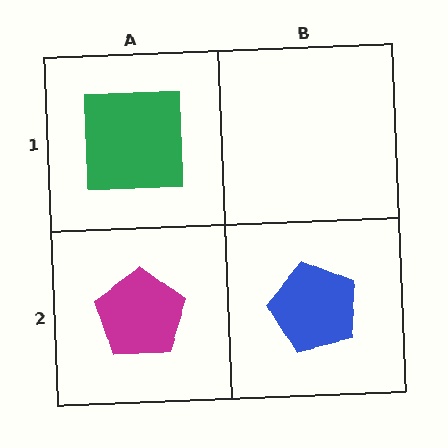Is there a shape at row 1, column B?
No, that cell is empty.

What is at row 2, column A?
A magenta pentagon.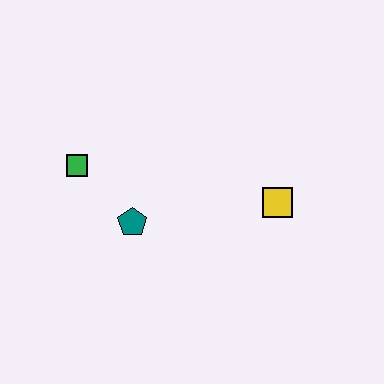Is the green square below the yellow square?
No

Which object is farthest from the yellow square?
The green square is farthest from the yellow square.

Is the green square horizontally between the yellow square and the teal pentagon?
No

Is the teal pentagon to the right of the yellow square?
No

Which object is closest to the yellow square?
The teal pentagon is closest to the yellow square.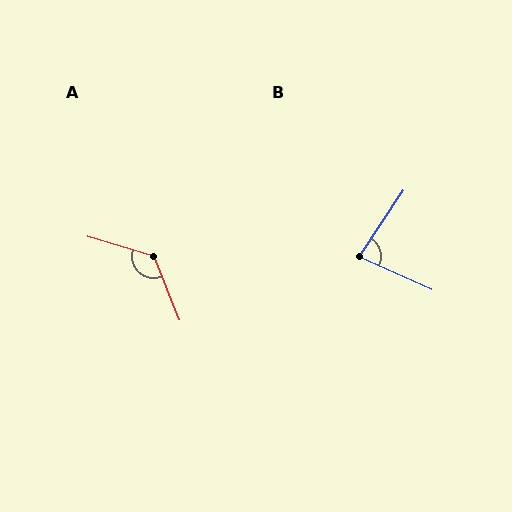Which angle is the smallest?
B, at approximately 80 degrees.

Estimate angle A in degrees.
Approximately 128 degrees.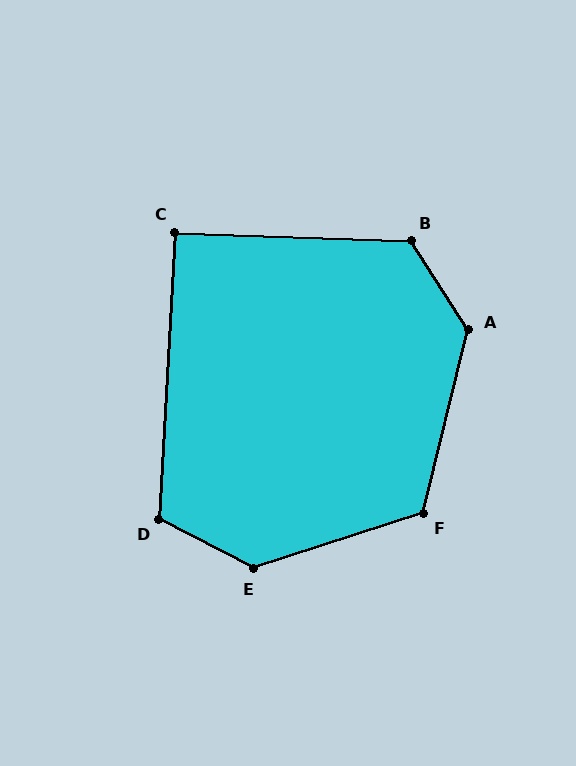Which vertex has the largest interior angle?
E, at approximately 135 degrees.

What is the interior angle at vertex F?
Approximately 121 degrees (obtuse).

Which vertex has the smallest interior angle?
C, at approximately 91 degrees.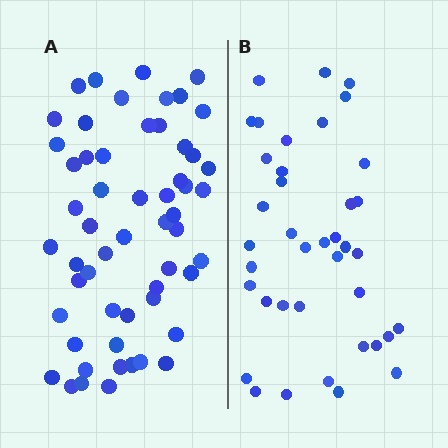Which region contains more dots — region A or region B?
Region A (the left region) has more dots.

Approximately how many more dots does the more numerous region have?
Region A has approximately 15 more dots than region B.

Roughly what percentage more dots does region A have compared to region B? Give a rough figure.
About 45% more.